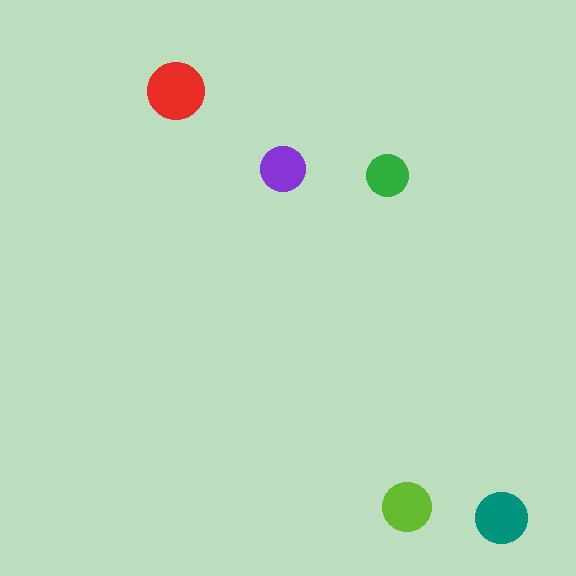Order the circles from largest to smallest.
the red one, the teal one, the lime one, the purple one, the green one.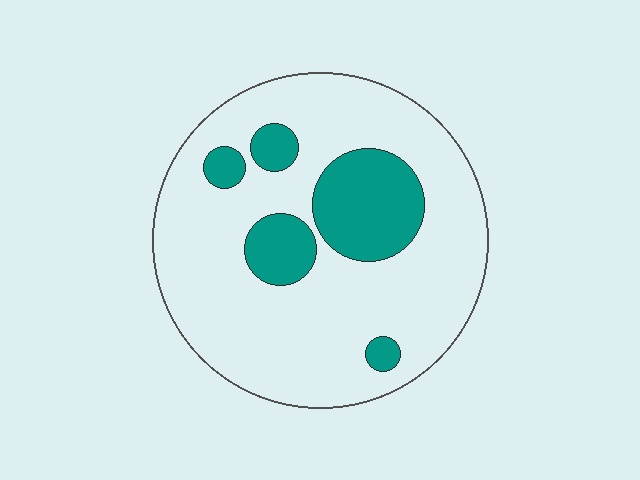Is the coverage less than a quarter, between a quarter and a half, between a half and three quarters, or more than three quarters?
Less than a quarter.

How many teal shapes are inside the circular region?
5.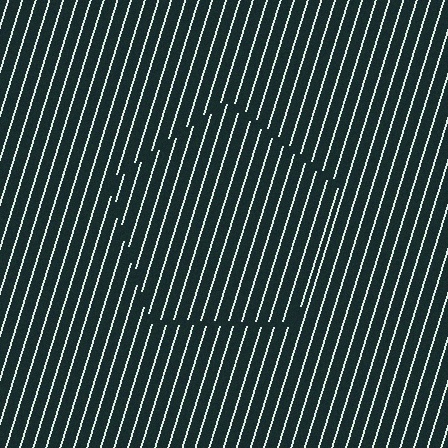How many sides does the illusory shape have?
5 sides — the line-ends trace a pentagon.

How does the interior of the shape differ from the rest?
The interior of the shape contains the same grating, shifted by half a period — the contour is defined by the phase discontinuity where line-ends from the inner and outer gratings abut.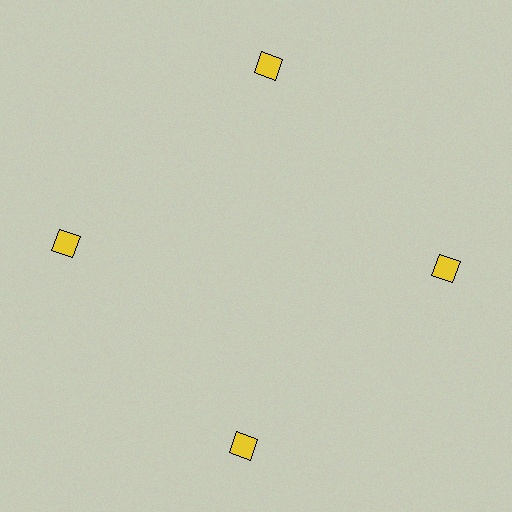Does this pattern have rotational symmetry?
Yes, this pattern has 4-fold rotational symmetry. It looks the same after rotating 90 degrees around the center.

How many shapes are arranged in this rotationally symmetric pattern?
There are 4 shapes, arranged in 4 groups of 1.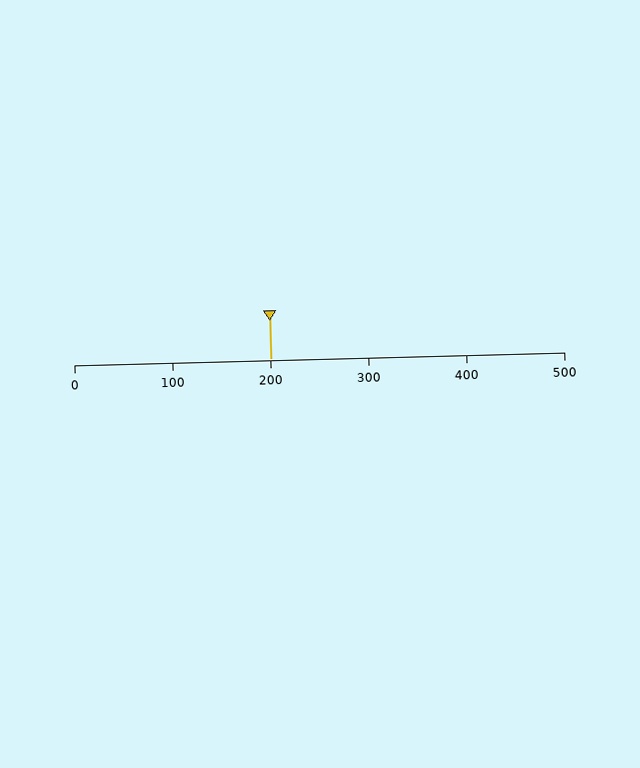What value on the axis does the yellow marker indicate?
The marker indicates approximately 200.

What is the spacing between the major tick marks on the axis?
The major ticks are spaced 100 apart.